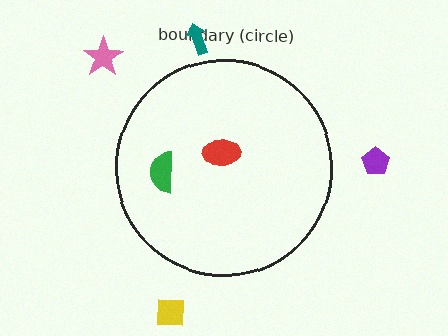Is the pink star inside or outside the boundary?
Outside.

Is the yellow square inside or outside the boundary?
Outside.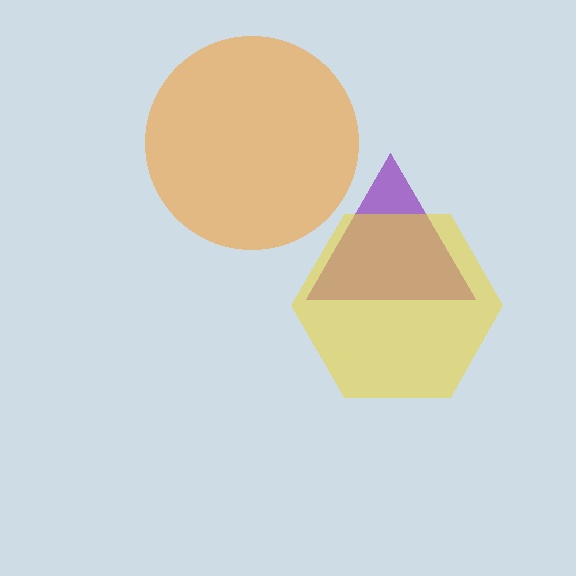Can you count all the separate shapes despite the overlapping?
Yes, there are 3 separate shapes.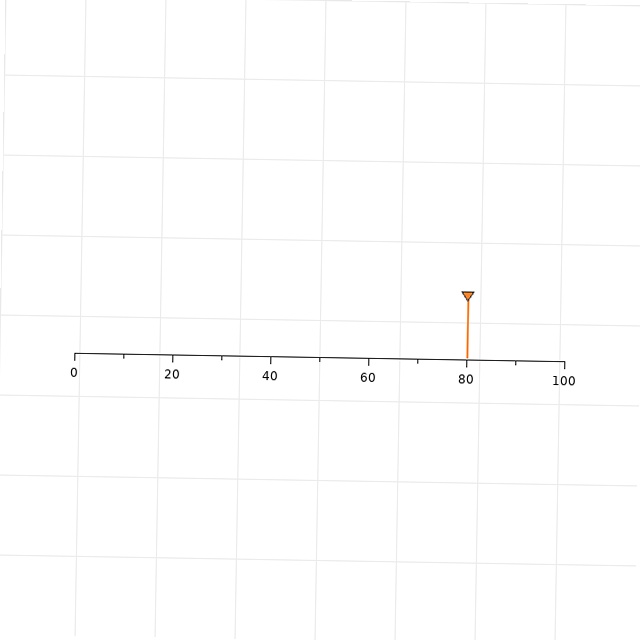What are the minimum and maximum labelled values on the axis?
The axis runs from 0 to 100.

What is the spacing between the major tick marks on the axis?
The major ticks are spaced 20 apart.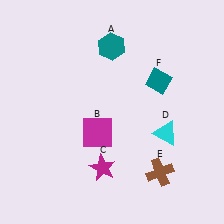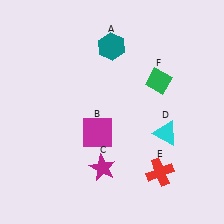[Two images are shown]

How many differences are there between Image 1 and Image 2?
There are 2 differences between the two images.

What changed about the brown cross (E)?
In Image 1, E is brown. In Image 2, it changed to red.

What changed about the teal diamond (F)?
In Image 1, F is teal. In Image 2, it changed to green.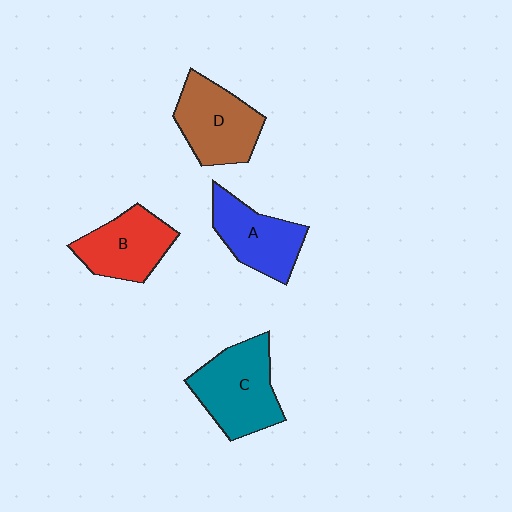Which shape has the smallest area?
Shape A (blue).